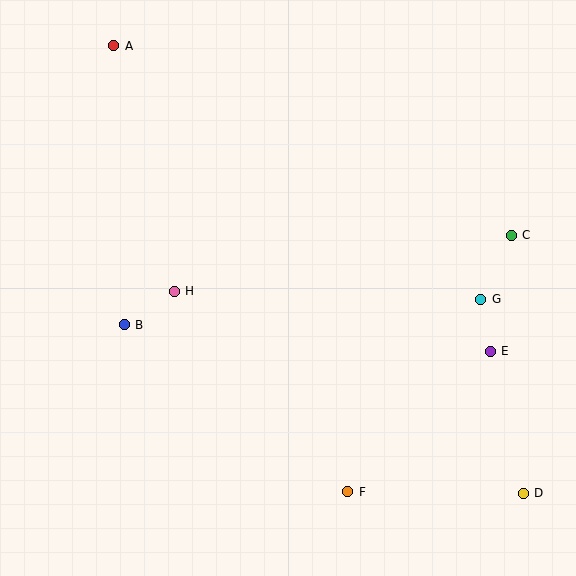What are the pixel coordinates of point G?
Point G is at (481, 299).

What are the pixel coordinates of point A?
Point A is at (114, 46).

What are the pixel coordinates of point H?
Point H is at (174, 291).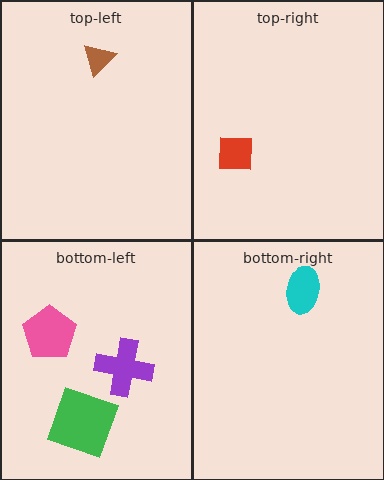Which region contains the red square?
The top-right region.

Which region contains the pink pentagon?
The bottom-left region.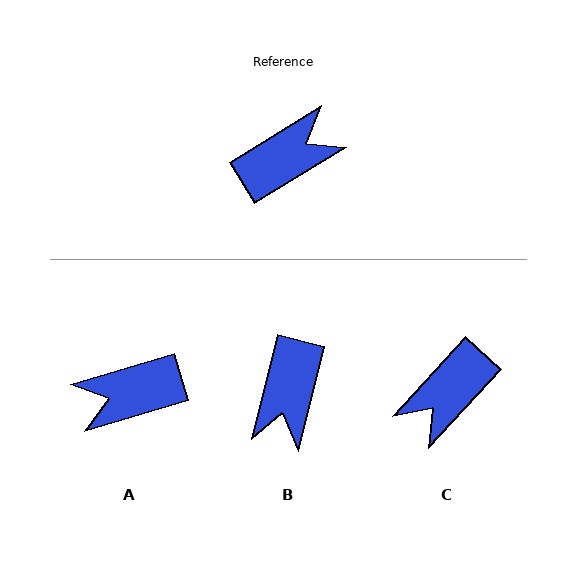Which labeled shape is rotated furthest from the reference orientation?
A, about 165 degrees away.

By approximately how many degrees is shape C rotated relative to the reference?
Approximately 164 degrees clockwise.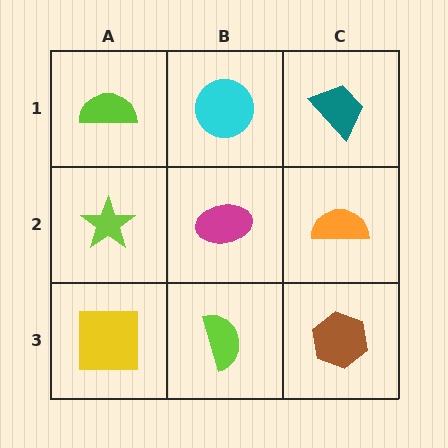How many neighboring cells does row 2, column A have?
3.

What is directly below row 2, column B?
A lime semicircle.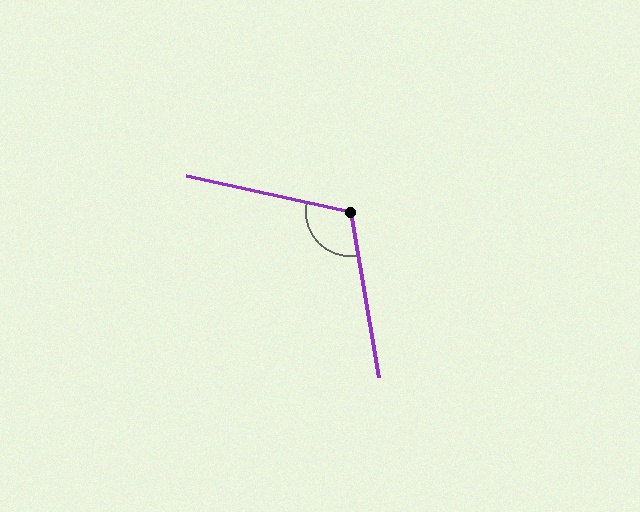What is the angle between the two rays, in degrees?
Approximately 112 degrees.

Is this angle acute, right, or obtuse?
It is obtuse.